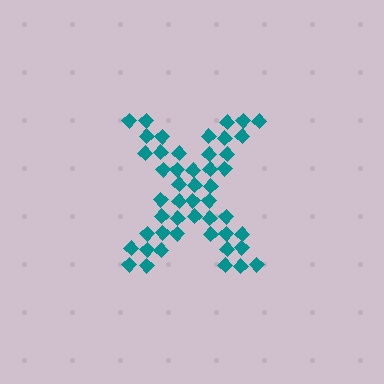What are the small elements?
The small elements are diamonds.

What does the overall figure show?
The overall figure shows the letter X.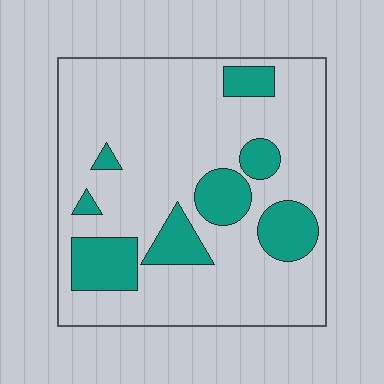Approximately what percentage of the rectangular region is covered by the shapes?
Approximately 20%.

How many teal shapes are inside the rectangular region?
8.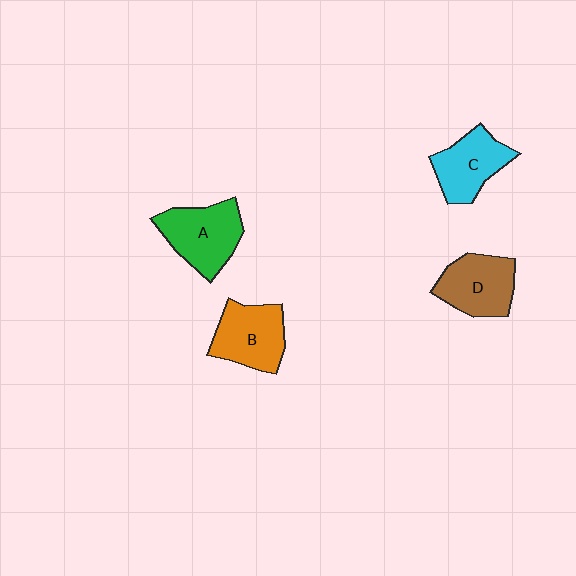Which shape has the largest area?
Shape A (green).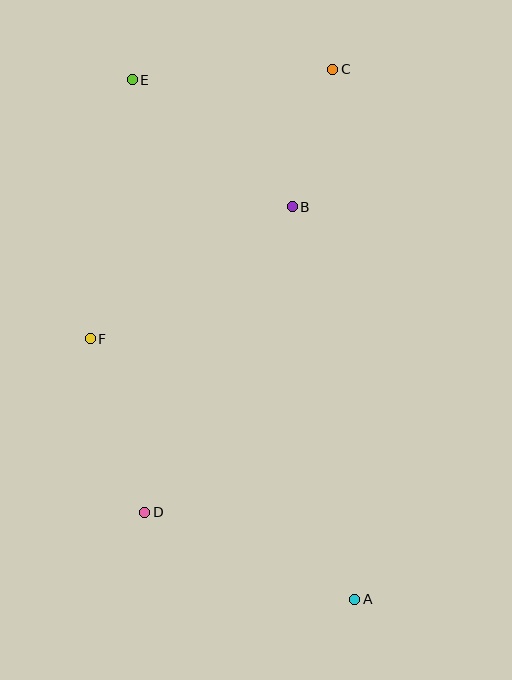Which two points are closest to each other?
Points B and C are closest to each other.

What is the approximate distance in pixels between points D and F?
The distance between D and F is approximately 182 pixels.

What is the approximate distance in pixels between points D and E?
The distance between D and E is approximately 433 pixels.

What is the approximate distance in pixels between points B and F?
The distance between B and F is approximately 241 pixels.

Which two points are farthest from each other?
Points A and E are farthest from each other.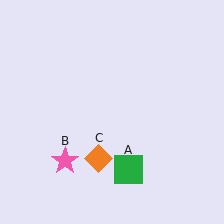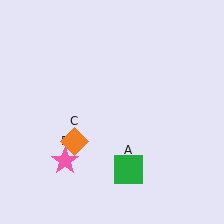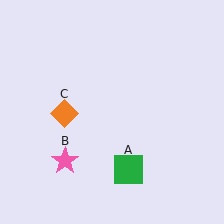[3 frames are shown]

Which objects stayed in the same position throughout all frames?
Green square (object A) and pink star (object B) remained stationary.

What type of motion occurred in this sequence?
The orange diamond (object C) rotated clockwise around the center of the scene.